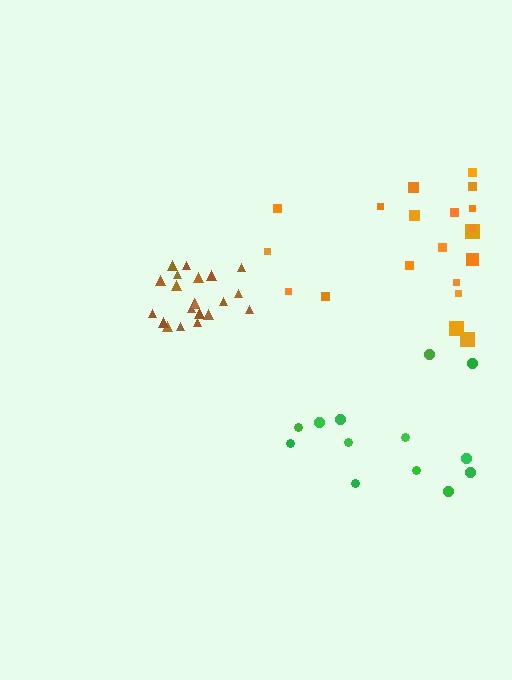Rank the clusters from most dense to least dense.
brown, green, orange.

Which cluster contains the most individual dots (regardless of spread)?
Brown (21).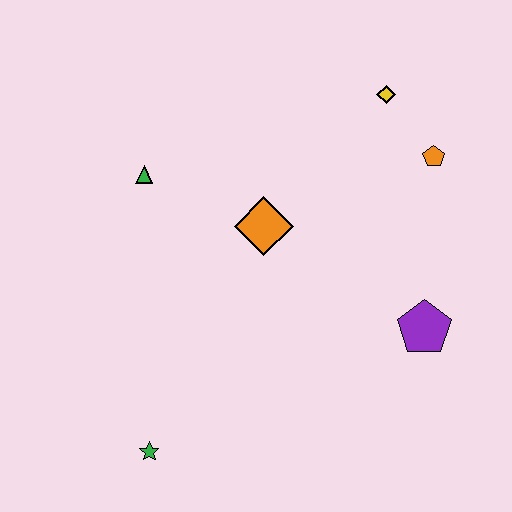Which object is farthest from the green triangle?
The purple pentagon is farthest from the green triangle.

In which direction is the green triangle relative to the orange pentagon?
The green triangle is to the left of the orange pentagon.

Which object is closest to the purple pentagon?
The orange pentagon is closest to the purple pentagon.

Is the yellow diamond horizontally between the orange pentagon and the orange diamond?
Yes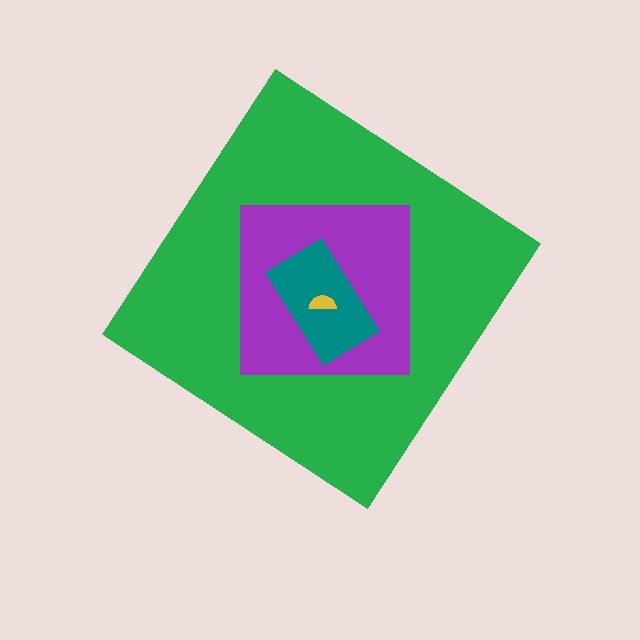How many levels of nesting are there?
4.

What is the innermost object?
The yellow semicircle.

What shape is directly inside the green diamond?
The purple square.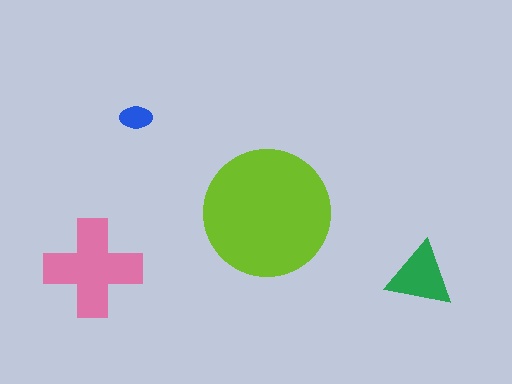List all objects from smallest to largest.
The blue ellipse, the green triangle, the pink cross, the lime circle.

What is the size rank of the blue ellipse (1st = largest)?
4th.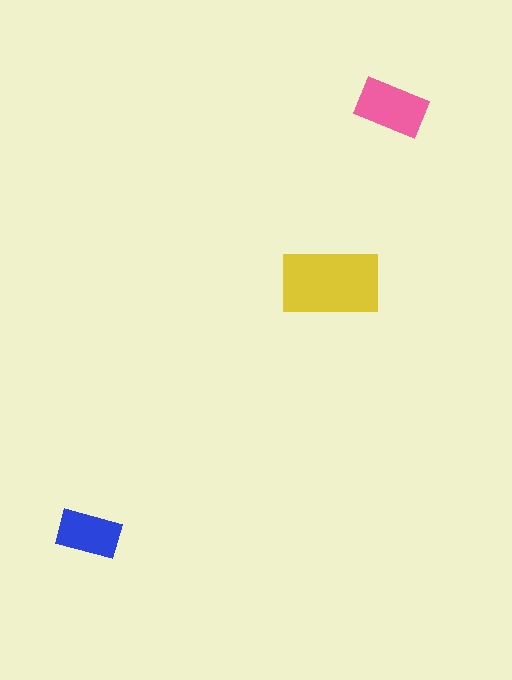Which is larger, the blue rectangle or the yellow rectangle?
The yellow one.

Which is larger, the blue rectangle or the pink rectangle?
The pink one.